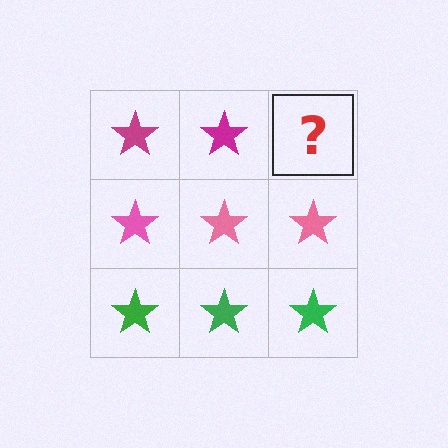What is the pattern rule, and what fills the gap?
The rule is that each row has a consistent color. The gap should be filled with a magenta star.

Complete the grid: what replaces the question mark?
The question mark should be replaced with a magenta star.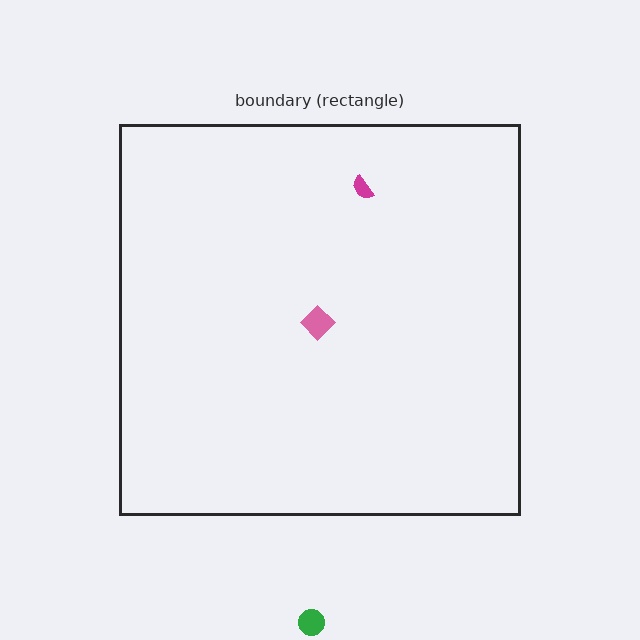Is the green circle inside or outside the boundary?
Outside.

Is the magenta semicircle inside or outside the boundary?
Inside.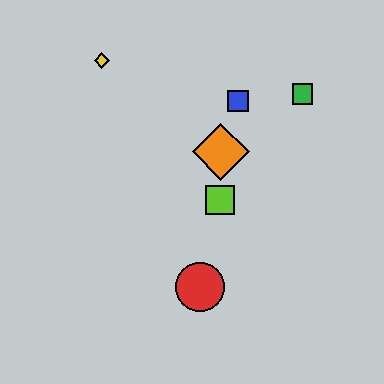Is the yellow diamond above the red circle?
Yes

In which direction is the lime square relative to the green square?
The lime square is below the green square.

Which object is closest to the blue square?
The orange diamond is closest to the blue square.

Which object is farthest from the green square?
The red circle is farthest from the green square.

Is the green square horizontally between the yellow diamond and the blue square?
No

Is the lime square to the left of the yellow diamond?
No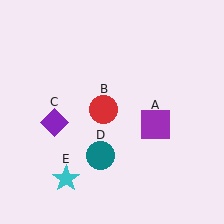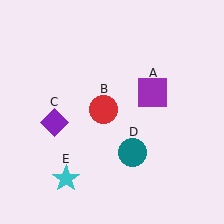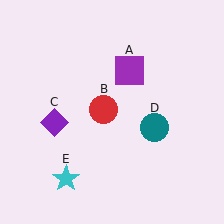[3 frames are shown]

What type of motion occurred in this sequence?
The purple square (object A), teal circle (object D) rotated counterclockwise around the center of the scene.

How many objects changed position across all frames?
2 objects changed position: purple square (object A), teal circle (object D).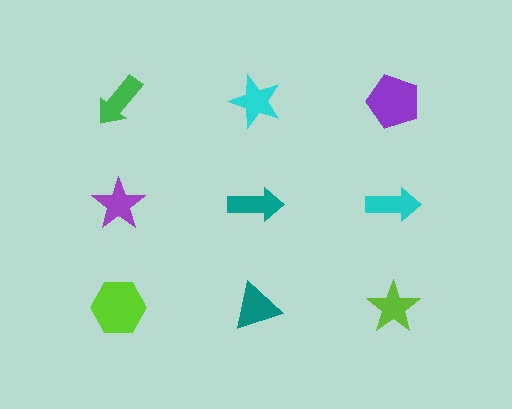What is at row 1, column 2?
A cyan star.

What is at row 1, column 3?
A purple pentagon.